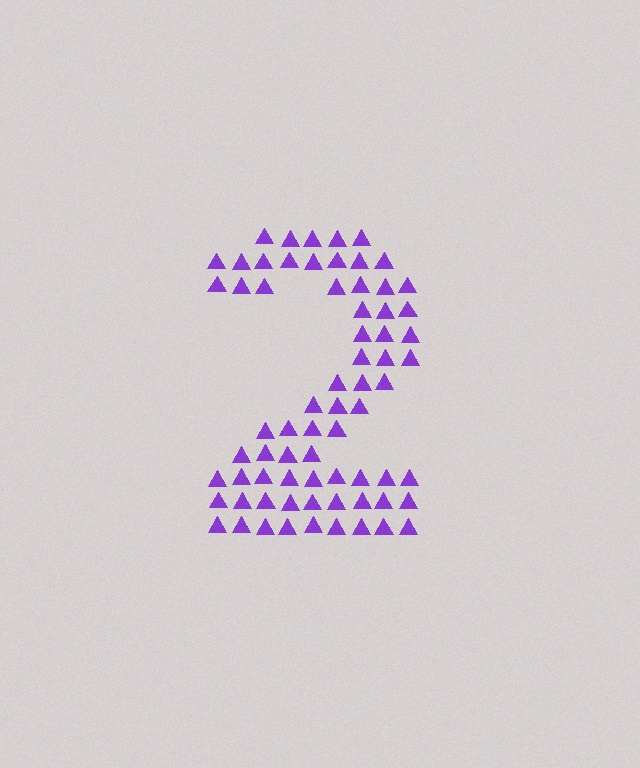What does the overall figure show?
The overall figure shows the digit 2.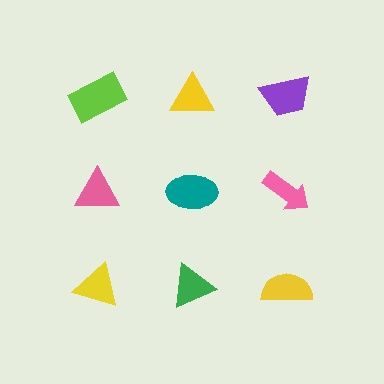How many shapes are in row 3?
3 shapes.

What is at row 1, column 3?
A purple trapezoid.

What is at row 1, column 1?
A lime rectangle.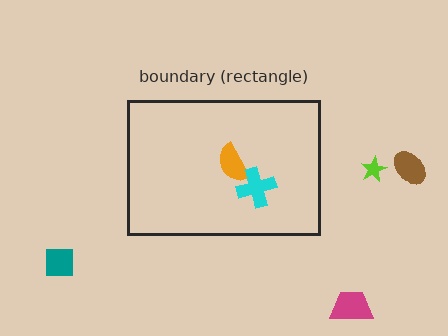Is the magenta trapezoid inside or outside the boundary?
Outside.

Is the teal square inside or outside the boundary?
Outside.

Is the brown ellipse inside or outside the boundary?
Outside.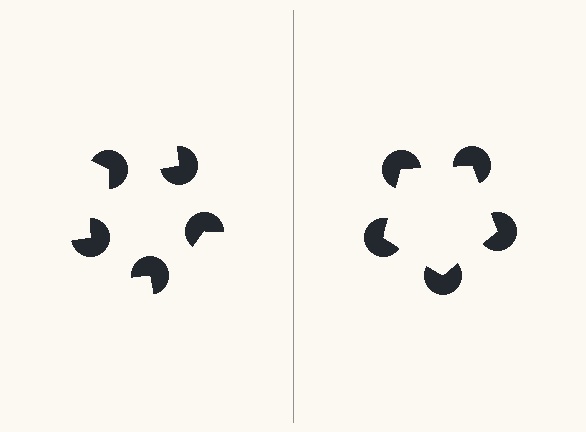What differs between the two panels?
The pac-man discs are positioned identically on both sides; only the wedge orientations differ. On the right they align to a pentagon; on the left they are misaligned.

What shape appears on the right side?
An illusory pentagon.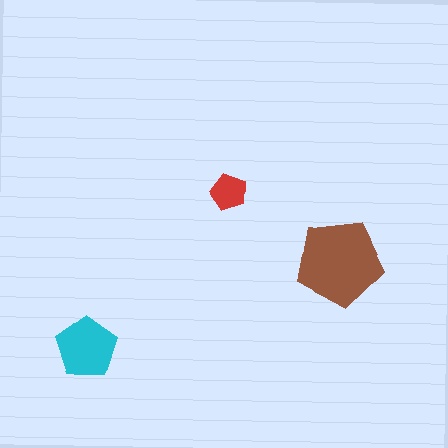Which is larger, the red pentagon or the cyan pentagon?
The cyan one.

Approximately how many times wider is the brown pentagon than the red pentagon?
About 2.5 times wider.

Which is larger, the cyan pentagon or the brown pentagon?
The brown one.